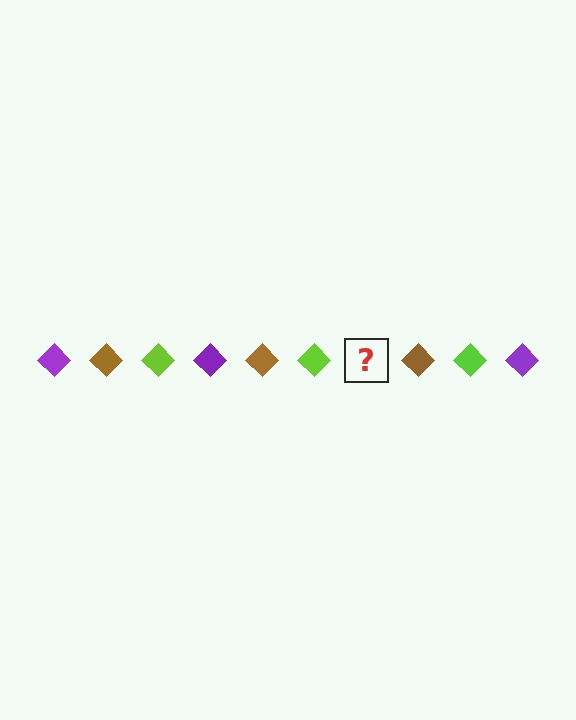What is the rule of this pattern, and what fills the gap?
The rule is that the pattern cycles through purple, brown, lime diamonds. The gap should be filled with a purple diamond.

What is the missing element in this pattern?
The missing element is a purple diamond.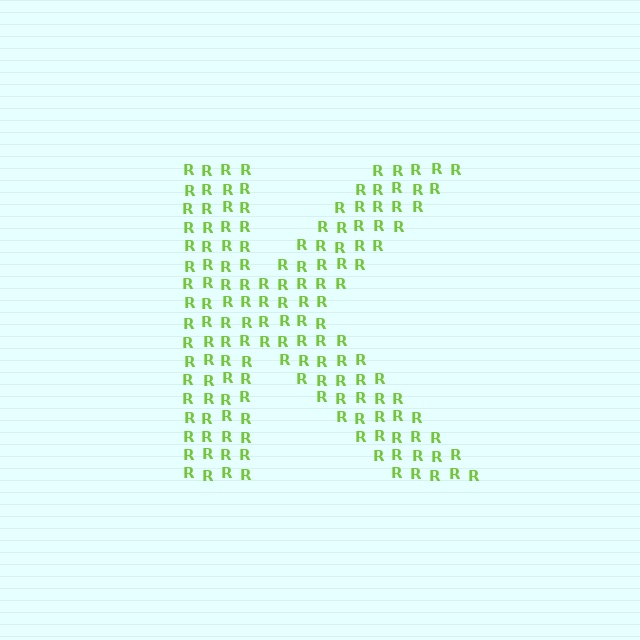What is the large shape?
The large shape is the letter K.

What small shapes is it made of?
It is made of small letter R's.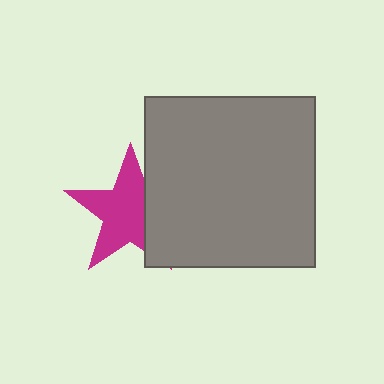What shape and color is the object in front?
The object in front is a gray square.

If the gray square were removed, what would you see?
You would see the complete magenta star.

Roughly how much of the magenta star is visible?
Most of it is visible (roughly 69%).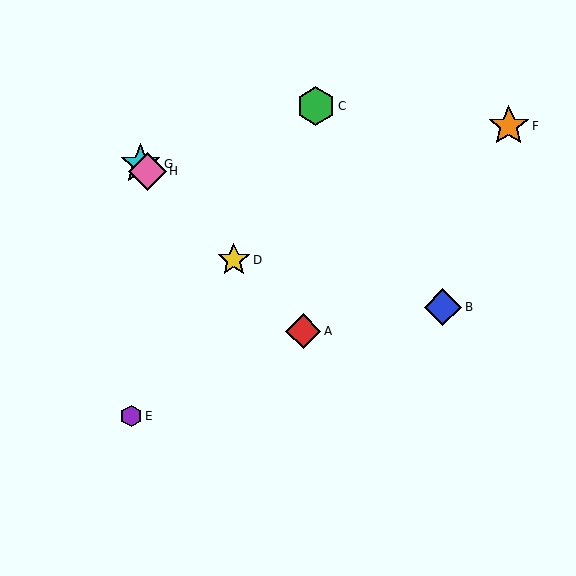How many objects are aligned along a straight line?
4 objects (A, D, G, H) are aligned along a straight line.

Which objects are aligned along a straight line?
Objects A, D, G, H are aligned along a straight line.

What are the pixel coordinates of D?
Object D is at (234, 260).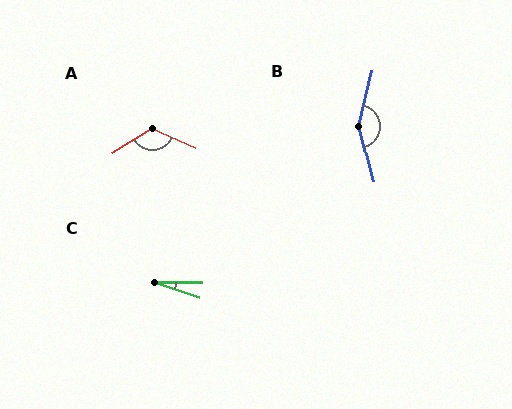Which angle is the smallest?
C, at approximately 18 degrees.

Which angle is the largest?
B, at approximately 152 degrees.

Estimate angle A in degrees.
Approximately 124 degrees.